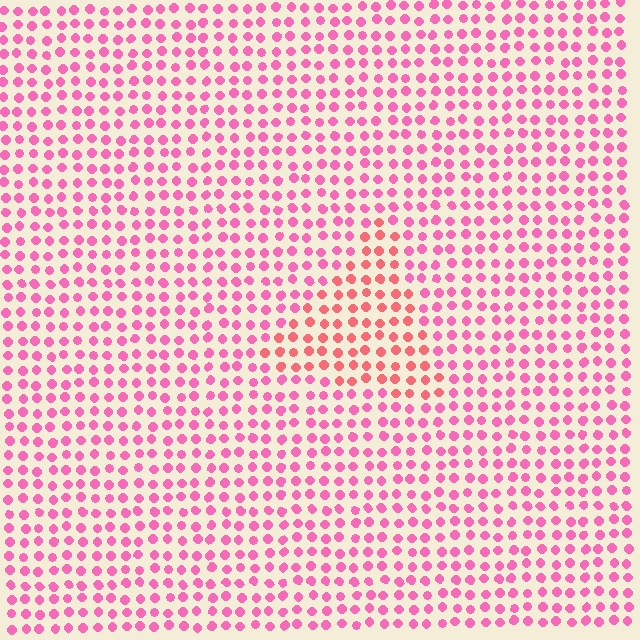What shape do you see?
I see a triangle.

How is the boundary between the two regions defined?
The boundary is defined purely by a slight shift in hue (about 28 degrees). Spacing, size, and orientation are identical on both sides.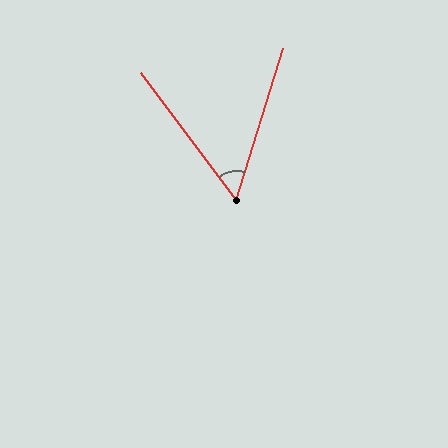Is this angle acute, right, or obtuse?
It is acute.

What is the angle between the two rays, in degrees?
Approximately 54 degrees.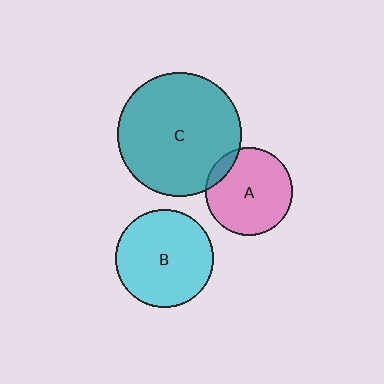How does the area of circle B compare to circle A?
Approximately 1.3 times.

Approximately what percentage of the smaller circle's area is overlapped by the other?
Approximately 10%.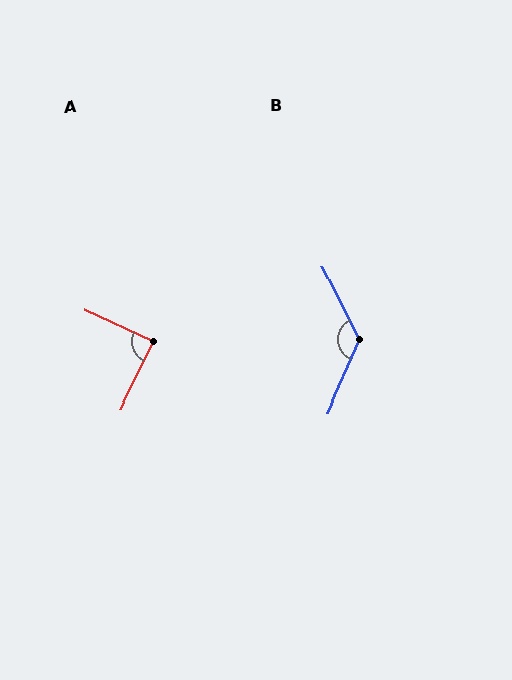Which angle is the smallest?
A, at approximately 88 degrees.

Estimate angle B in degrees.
Approximately 129 degrees.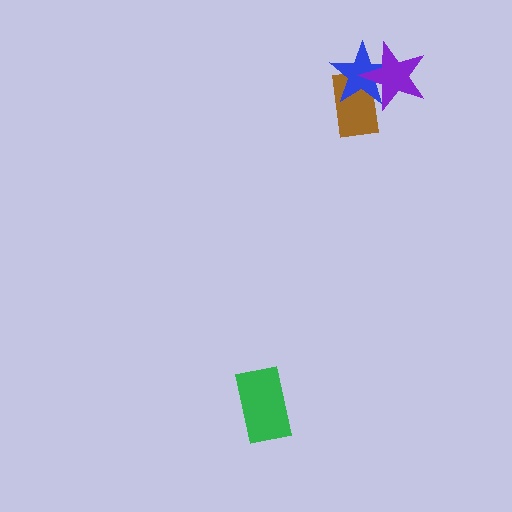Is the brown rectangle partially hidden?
Yes, it is partially covered by another shape.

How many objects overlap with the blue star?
2 objects overlap with the blue star.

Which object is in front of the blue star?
The purple star is in front of the blue star.